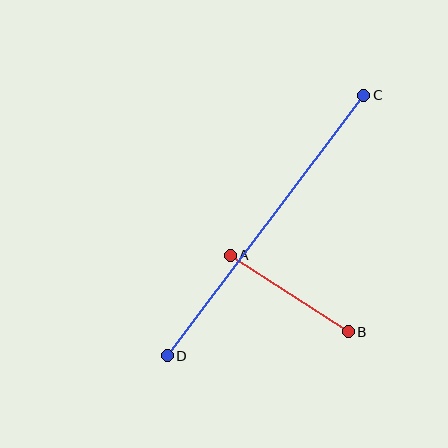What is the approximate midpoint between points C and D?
The midpoint is at approximately (266, 225) pixels.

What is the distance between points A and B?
The distance is approximately 141 pixels.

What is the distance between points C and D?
The distance is approximately 326 pixels.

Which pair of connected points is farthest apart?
Points C and D are farthest apart.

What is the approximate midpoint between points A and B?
The midpoint is at approximately (289, 293) pixels.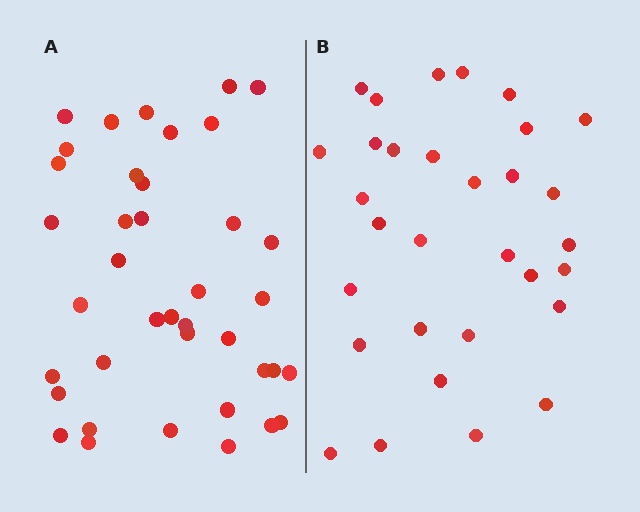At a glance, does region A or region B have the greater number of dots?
Region A (the left region) has more dots.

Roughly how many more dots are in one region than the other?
Region A has roughly 8 or so more dots than region B.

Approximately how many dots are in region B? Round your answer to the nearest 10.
About 30 dots. (The exact count is 31, which rounds to 30.)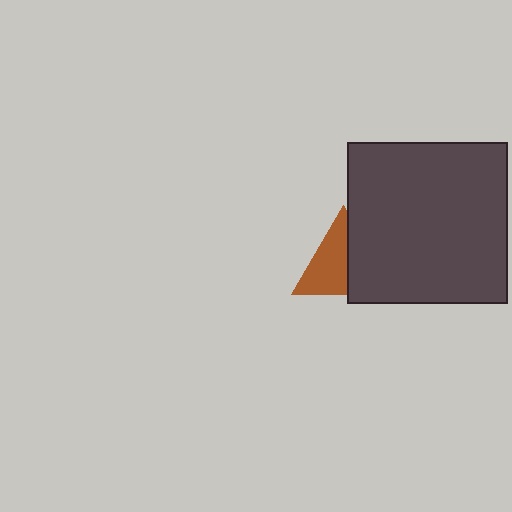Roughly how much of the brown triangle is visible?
About half of it is visible (roughly 58%).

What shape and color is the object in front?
The object in front is a dark gray square.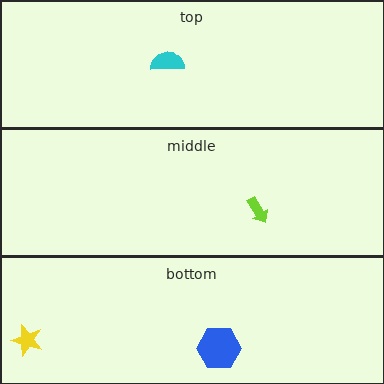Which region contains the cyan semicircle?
The top region.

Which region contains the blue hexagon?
The bottom region.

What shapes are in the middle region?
The lime arrow.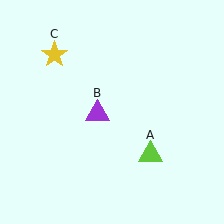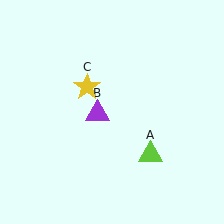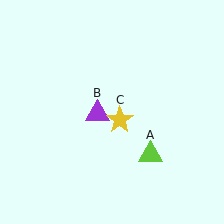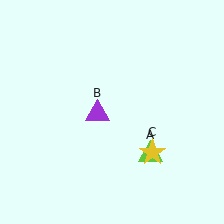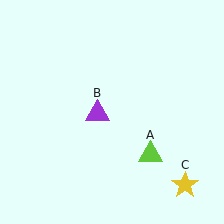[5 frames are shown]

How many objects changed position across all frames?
1 object changed position: yellow star (object C).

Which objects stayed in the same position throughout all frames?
Lime triangle (object A) and purple triangle (object B) remained stationary.